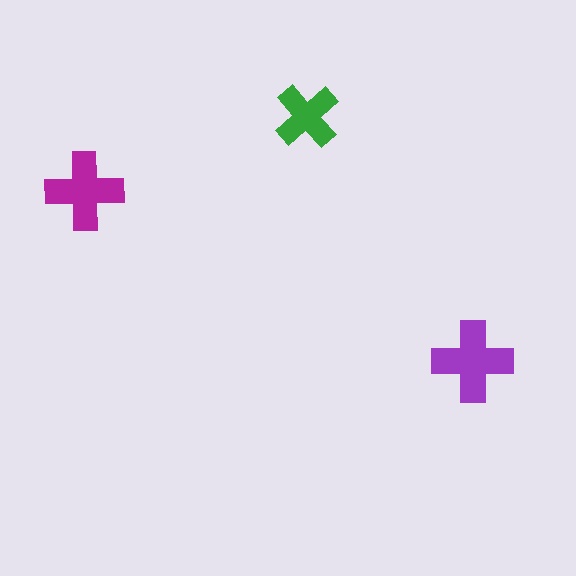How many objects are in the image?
There are 3 objects in the image.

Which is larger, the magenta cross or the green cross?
The magenta one.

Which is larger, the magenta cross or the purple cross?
The purple one.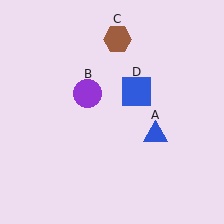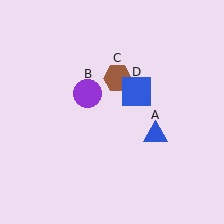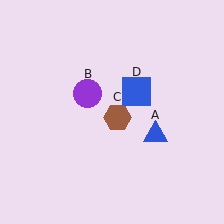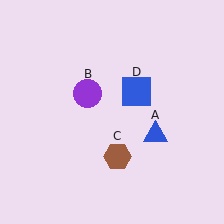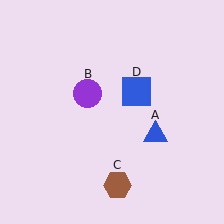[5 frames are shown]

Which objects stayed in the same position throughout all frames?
Blue triangle (object A) and purple circle (object B) and blue square (object D) remained stationary.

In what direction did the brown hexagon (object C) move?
The brown hexagon (object C) moved down.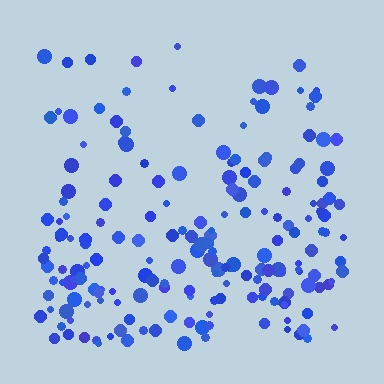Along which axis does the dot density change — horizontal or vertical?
Vertical.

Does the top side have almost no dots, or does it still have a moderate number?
Still a moderate number, just noticeably fewer than the bottom.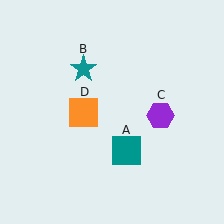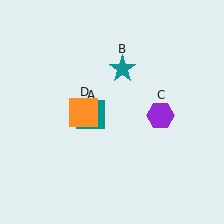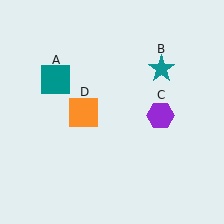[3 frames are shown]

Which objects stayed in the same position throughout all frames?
Purple hexagon (object C) and orange square (object D) remained stationary.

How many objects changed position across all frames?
2 objects changed position: teal square (object A), teal star (object B).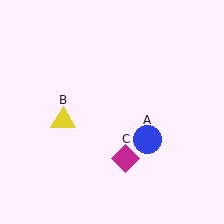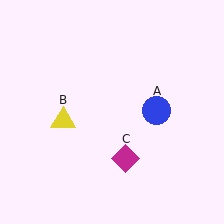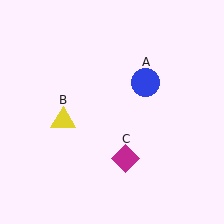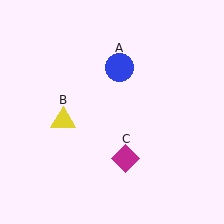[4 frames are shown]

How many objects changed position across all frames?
1 object changed position: blue circle (object A).